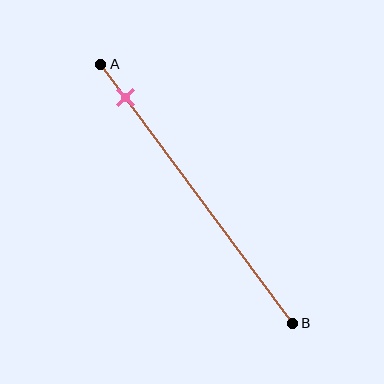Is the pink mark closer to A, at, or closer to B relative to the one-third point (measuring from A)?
The pink mark is closer to point A than the one-third point of segment AB.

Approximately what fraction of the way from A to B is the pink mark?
The pink mark is approximately 15% of the way from A to B.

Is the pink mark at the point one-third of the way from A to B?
No, the mark is at about 15% from A, not at the 33% one-third point.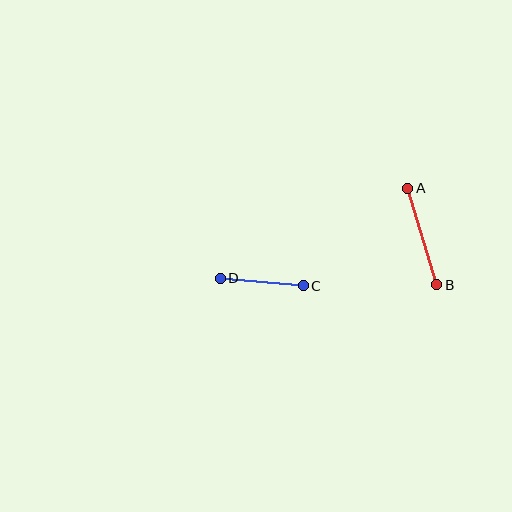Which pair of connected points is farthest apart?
Points A and B are farthest apart.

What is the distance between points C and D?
The distance is approximately 84 pixels.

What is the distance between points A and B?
The distance is approximately 101 pixels.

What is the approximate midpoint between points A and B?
The midpoint is at approximately (422, 236) pixels.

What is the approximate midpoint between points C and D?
The midpoint is at approximately (262, 282) pixels.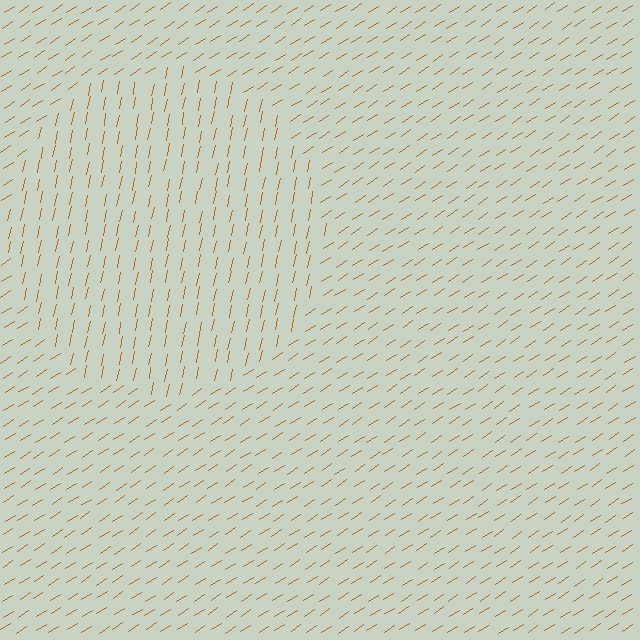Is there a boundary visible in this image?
Yes, there is a texture boundary formed by a change in line orientation.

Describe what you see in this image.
The image is filled with small brown line segments. A circle region in the image has lines oriented differently from the surrounding lines, creating a visible texture boundary.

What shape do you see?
I see a circle.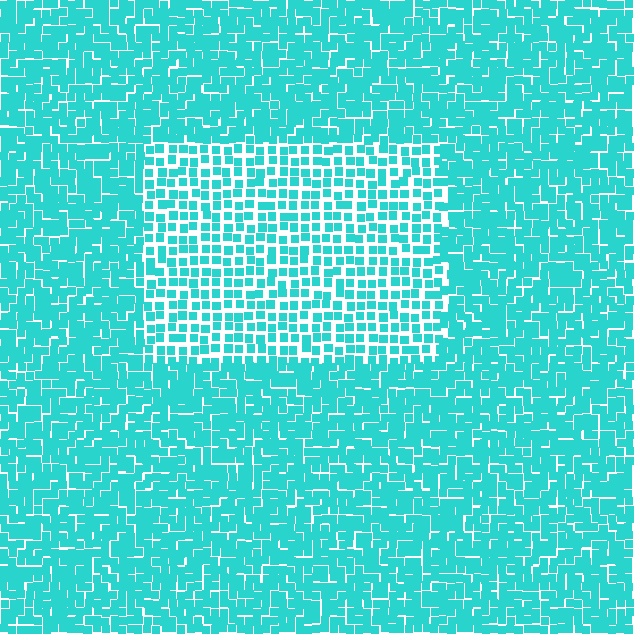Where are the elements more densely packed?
The elements are more densely packed outside the rectangle boundary.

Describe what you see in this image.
The image contains small cyan elements arranged at two different densities. A rectangle-shaped region is visible where the elements are less densely packed than the surrounding area.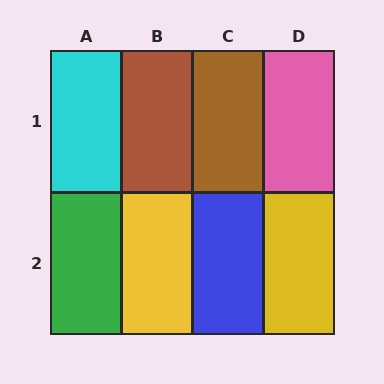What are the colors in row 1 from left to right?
Cyan, brown, brown, pink.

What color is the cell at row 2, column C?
Blue.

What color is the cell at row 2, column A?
Green.